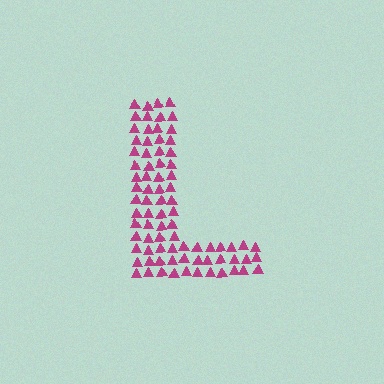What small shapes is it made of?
It is made of small triangles.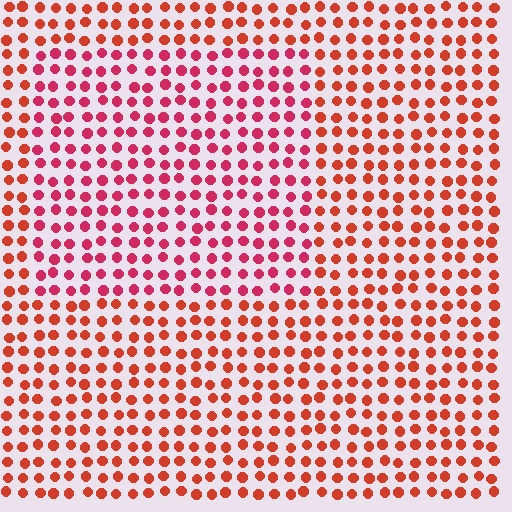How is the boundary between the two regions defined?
The boundary is defined purely by a slight shift in hue (about 28 degrees). Spacing, size, and orientation are identical on both sides.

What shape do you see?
I see a rectangle.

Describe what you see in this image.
The image is filled with small red elements in a uniform arrangement. A rectangle-shaped region is visible where the elements are tinted to a slightly different hue, forming a subtle color boundary.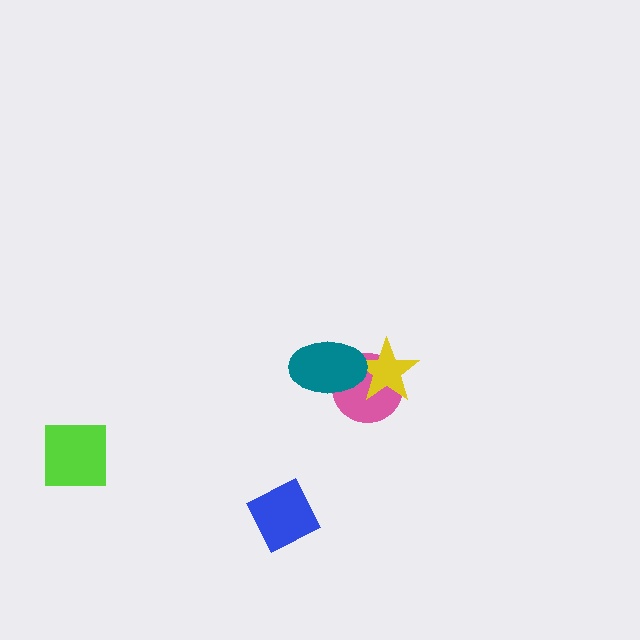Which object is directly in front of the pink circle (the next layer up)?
The yellow star is directly in front of the pink circle.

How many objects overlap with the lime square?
0 objects overlap with the lime square.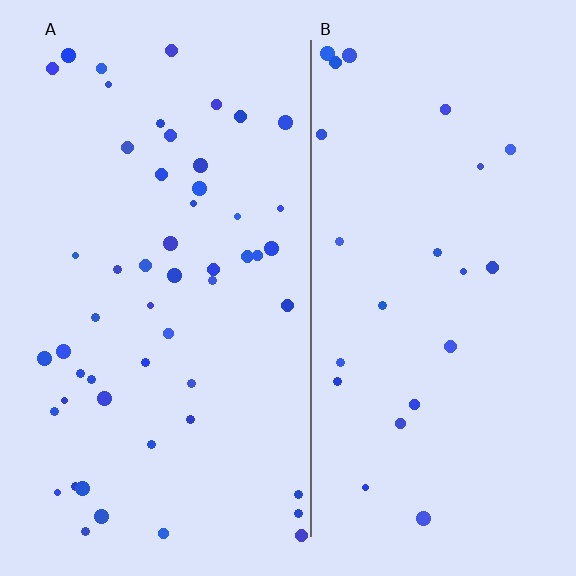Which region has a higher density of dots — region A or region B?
A (the left).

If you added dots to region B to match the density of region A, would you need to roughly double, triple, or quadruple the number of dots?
Approximately double.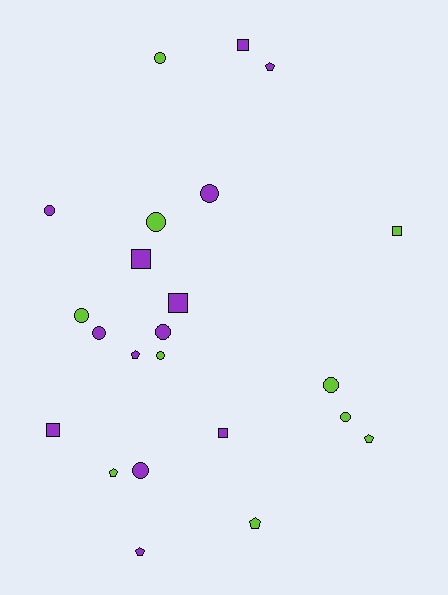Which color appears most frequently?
Purple, with 13 objects.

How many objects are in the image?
There are 23 objects.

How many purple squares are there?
There are 5 purple squares.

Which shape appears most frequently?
Circle, with 11 objects.